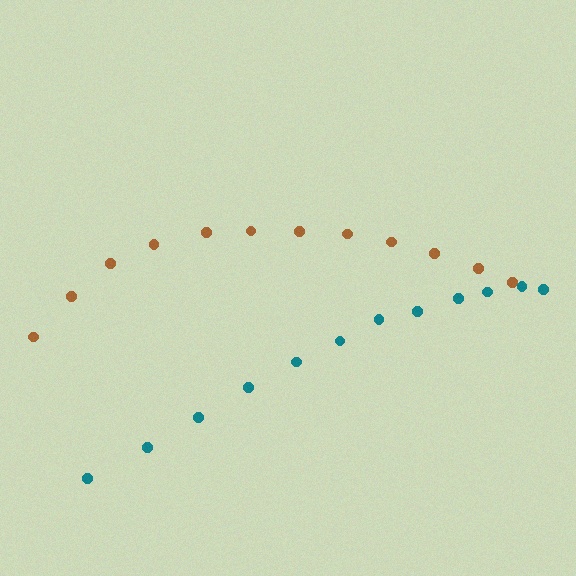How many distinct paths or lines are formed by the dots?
There are 2 distinct paths.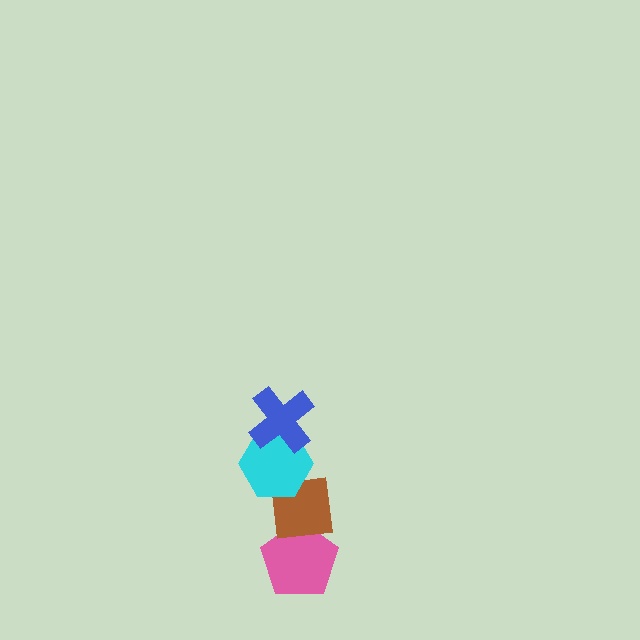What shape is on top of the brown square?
The cyan hexagon is on top of the brown square.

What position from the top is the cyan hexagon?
The cyan hexagon is 2nd from the top.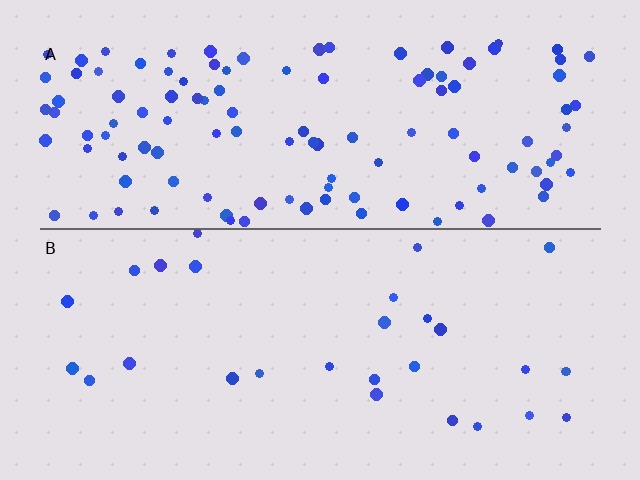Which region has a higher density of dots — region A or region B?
A (the top).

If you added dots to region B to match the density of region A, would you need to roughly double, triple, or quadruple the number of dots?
Approximately quadruple.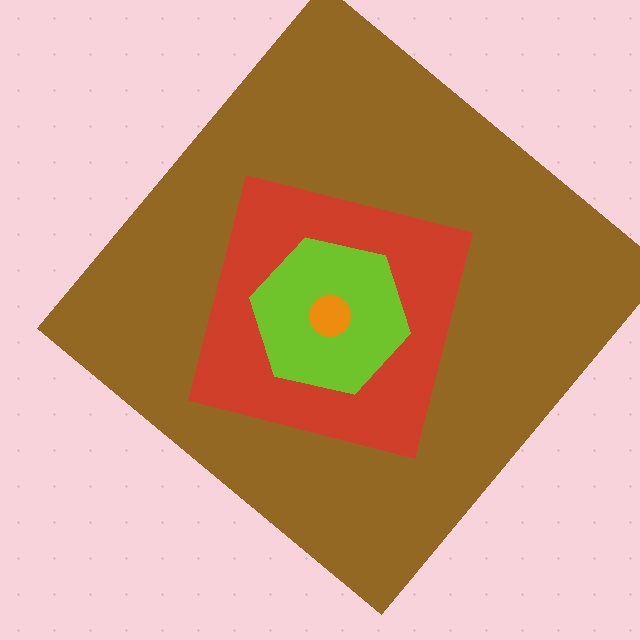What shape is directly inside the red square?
The lime hexagon.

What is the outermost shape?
The brown diamond.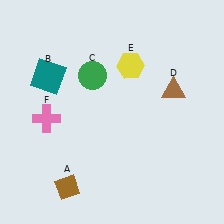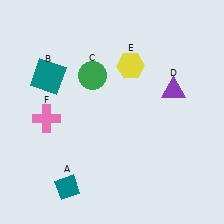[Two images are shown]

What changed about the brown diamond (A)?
In Image 1, A is brown. In Image 2, it changed to teal.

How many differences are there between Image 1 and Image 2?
There are 2 differences between the two images.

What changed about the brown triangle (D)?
In Image 1, D is brown. In Image 2, it changed to purple.